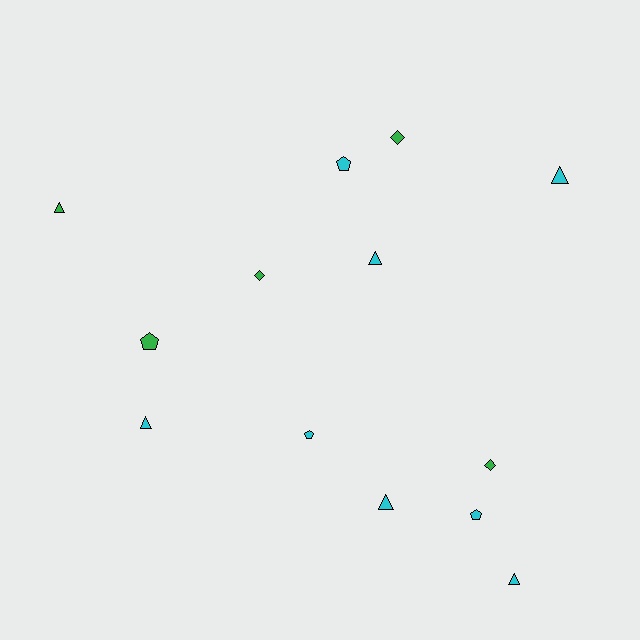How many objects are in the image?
There are 13 objects.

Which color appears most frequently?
Cyan, with 8 objects.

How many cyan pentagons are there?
There are 3 cyan pentagons.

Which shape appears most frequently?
Triangle, with 6 objects.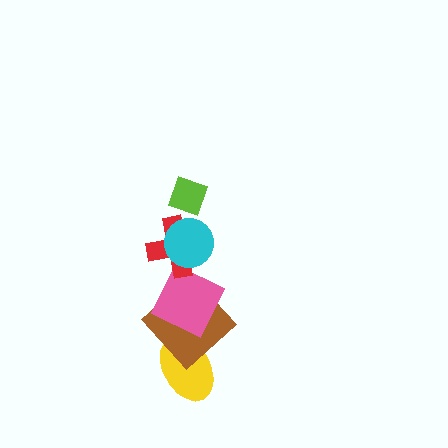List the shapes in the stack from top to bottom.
From top to bottom: the lime diamond, the cyan circle, the red cross, the pink square, the brown diamond, the yellow ellipse.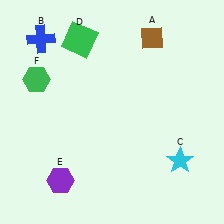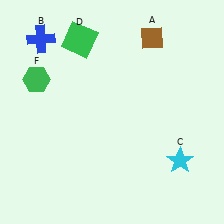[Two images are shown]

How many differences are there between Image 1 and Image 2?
There is 1 difference between the two images.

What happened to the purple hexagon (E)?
The purple hexagon (E) was removed in Image 2. It was in the bottom-left area of Image 1.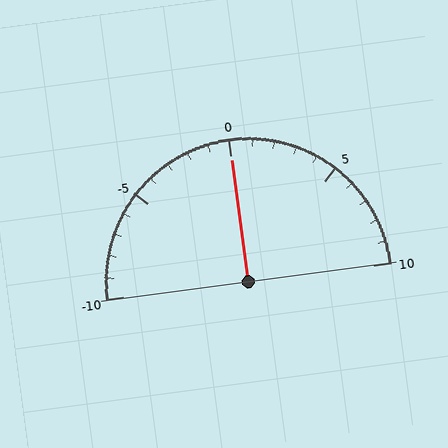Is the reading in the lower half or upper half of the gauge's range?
The reading is in the upper half of the range (-10 to 10).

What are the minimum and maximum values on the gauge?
The gauge ranges from -10 to 10.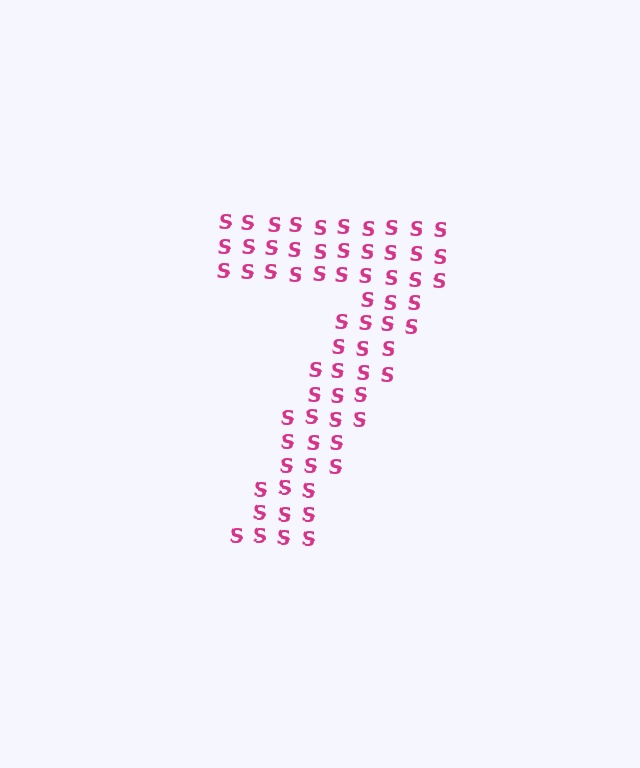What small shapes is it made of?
It is made of small letter S's.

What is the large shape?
The large shape is the digit 7.